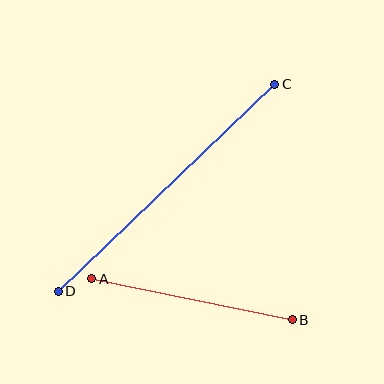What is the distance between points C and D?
The distance is approximately 299 pixels.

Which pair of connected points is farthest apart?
Points C and D are farthest apart.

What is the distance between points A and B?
The distance is approximately 205 pixels.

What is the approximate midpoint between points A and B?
The midpoint is at approximately (192, 299) pixels.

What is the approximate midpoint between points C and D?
The midpoint is at approximately (167, 188) pixels.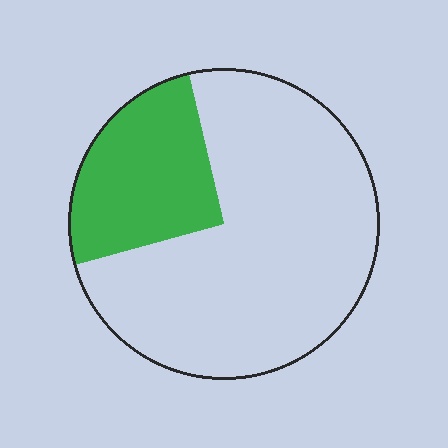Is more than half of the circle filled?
No.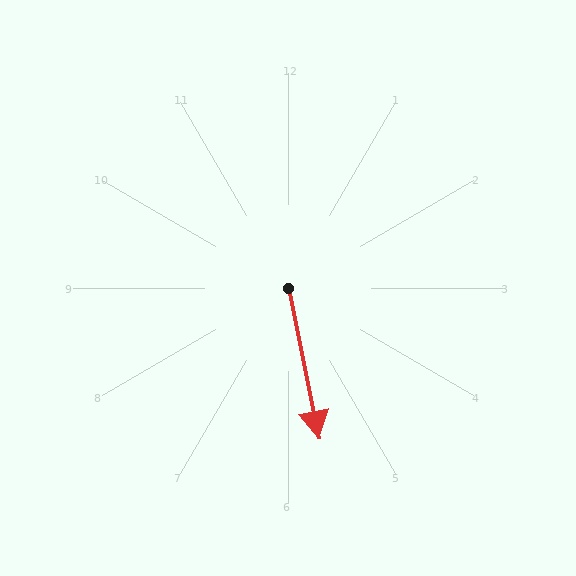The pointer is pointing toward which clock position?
Roughly 6 o'clock.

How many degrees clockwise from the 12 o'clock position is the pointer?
Approximately 168 degrees.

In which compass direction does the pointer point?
South.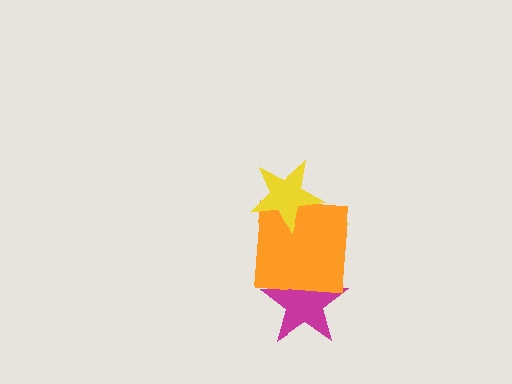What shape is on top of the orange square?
The yellow star is on top of the orange square.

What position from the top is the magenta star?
The magenta star is 3rd from the top.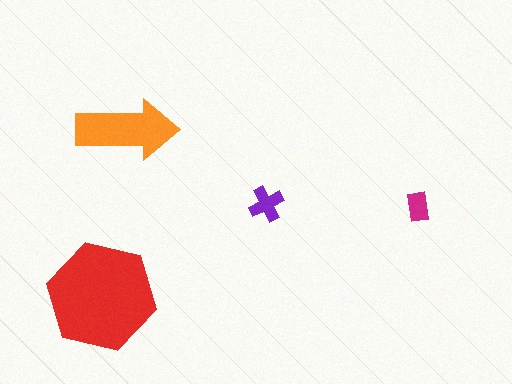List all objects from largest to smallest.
The red hexagon, the orange arrow, the purple cross, the magenta rectangle.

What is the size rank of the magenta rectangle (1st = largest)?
4th.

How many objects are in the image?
There are 4 objects in the image.